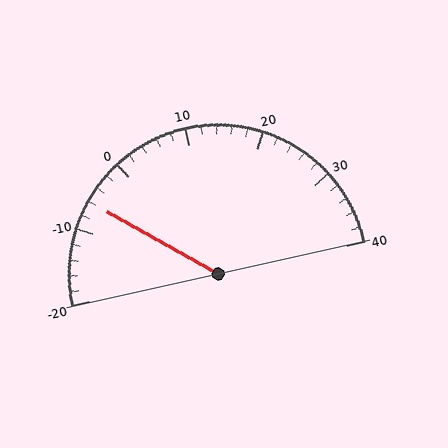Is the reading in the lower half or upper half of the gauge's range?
The reading is in the lower half of the range (-20 to 40).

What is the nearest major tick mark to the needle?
The nearest major tick mark is -10.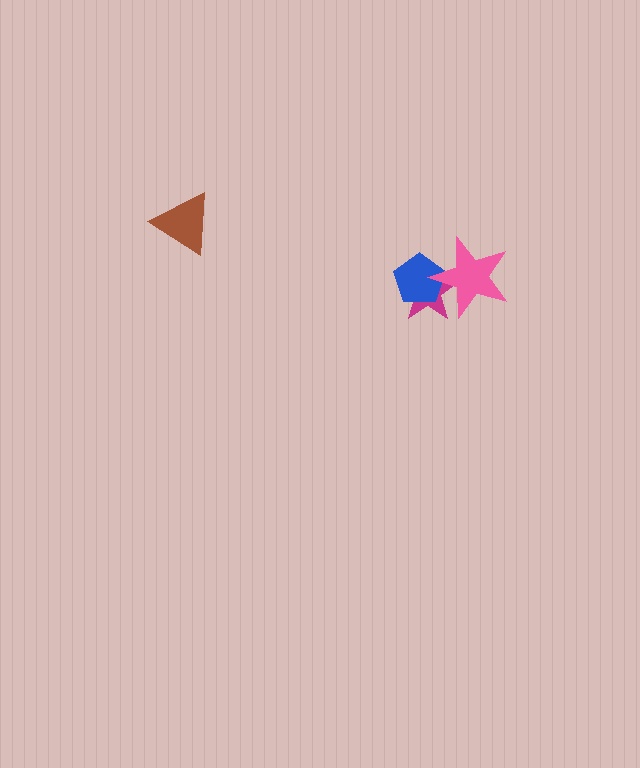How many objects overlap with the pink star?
2 objects overlap with the pink star.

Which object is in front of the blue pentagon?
The pink star is in front of the blue pentagon.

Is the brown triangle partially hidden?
No, no other shape covers it.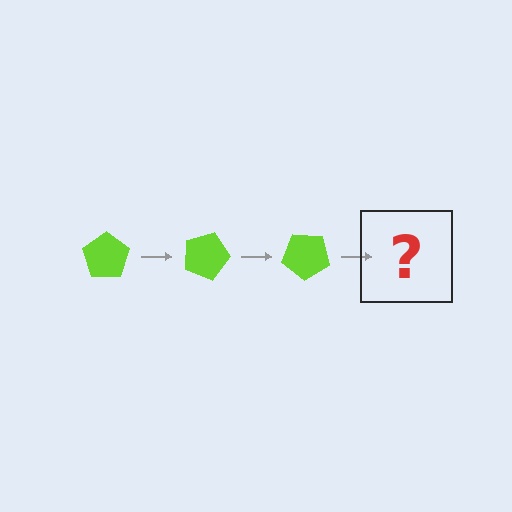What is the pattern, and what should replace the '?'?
The pattern is that the pentagon rotates 20 degrees each step. The '?' should be a lime pentagon rotated 60 degrees.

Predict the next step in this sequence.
The next step is a lime pentagon rotated 60 degrees.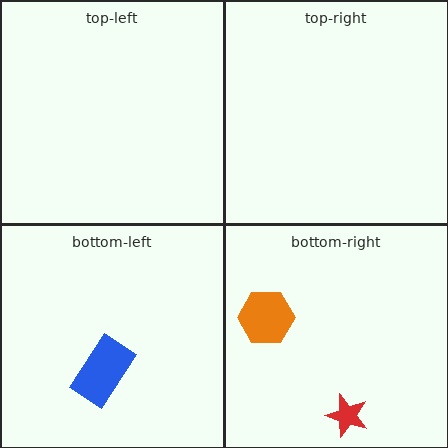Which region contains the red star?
The bottom-right region.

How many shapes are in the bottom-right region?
2.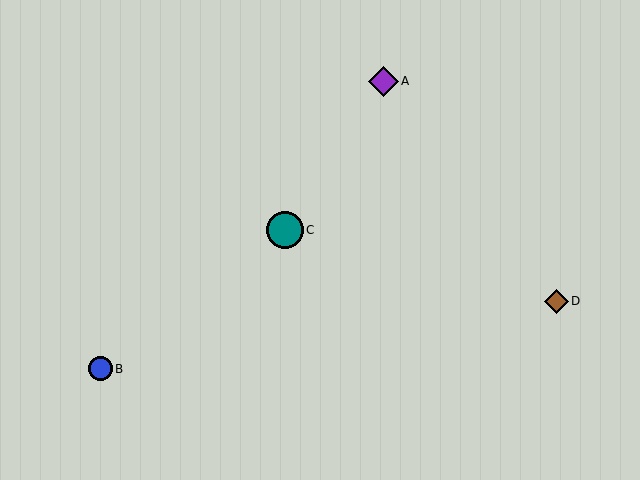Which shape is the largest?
The teal circle (labeled C) is the largest.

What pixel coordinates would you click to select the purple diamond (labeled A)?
Click at (384, 81) to select the purple diamond A.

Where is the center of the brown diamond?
The center of the brown diamond is at (556, 301).